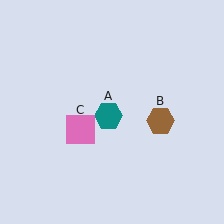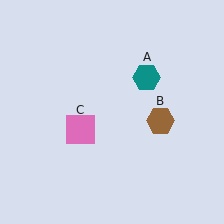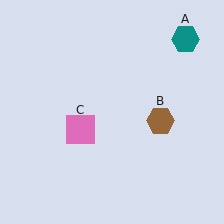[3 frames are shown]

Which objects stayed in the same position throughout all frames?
Brown hexagon (object B) and pink square (object C) remained stationary.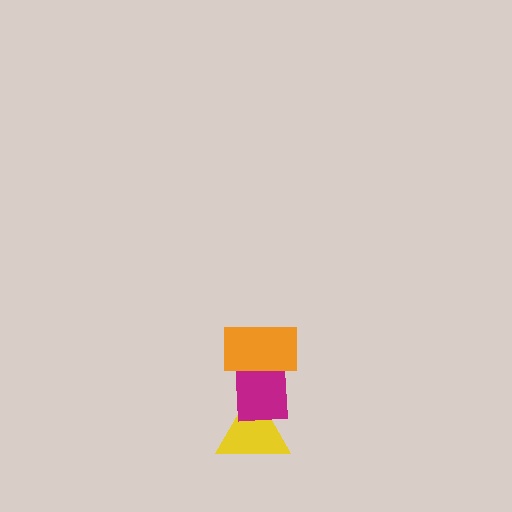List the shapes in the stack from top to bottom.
From top to bottom: the orange rectangle, the magenta rectangle, the yellow triangle.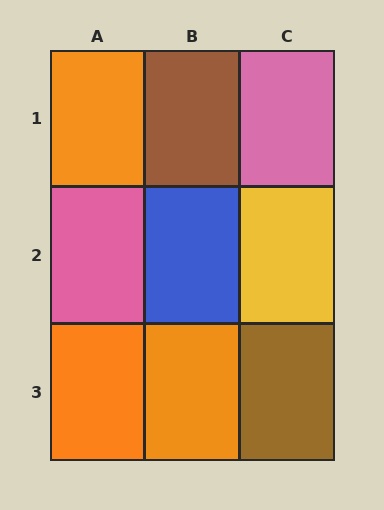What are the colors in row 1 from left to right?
Orange, brown, pink.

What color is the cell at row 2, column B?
Blue.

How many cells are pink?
2 cells are pink.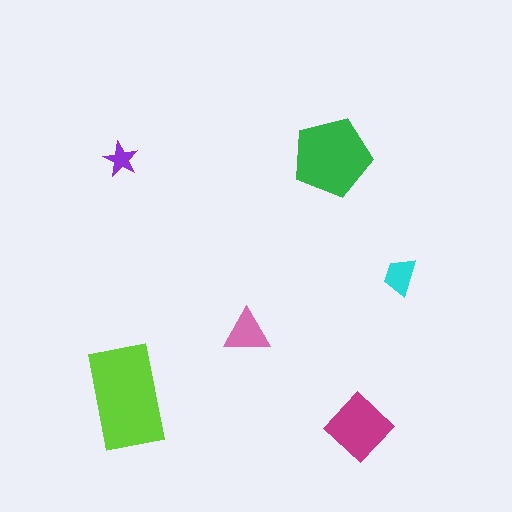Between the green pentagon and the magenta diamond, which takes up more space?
The green pentagon.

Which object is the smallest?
The purple star.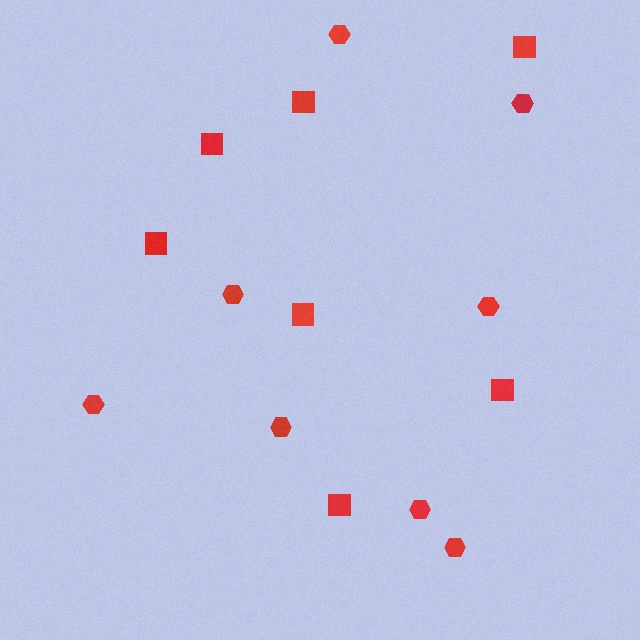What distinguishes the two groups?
There are 2 groups: one group of hexagons (8) and one group of squares (7).